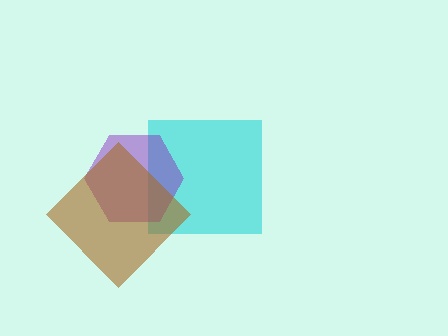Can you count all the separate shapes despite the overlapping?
Yes, there are 3 separate shapes.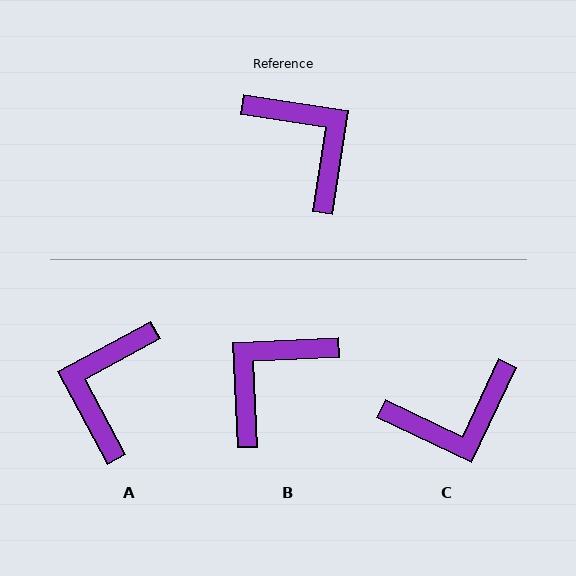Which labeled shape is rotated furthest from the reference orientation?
A, about 127 degrees away.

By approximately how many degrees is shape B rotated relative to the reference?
Approximately 101 degrees counter-clockwise.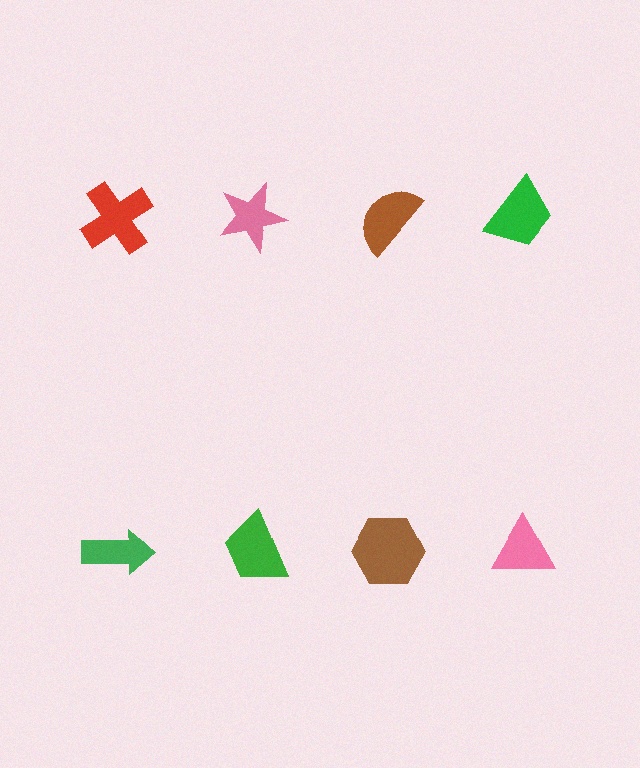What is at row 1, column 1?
A red cross.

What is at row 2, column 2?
A green trapezoid.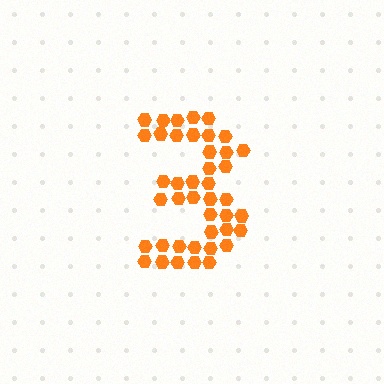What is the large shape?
The large shape is the digit 3.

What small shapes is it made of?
It is made of small hexagons.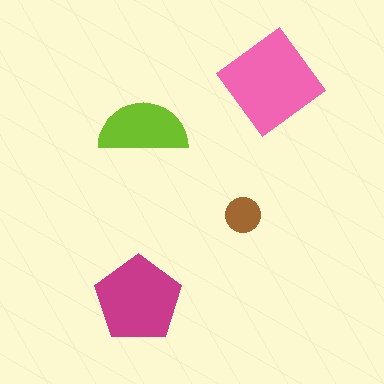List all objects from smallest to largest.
The brown circle, the lime semicircle, the magenta pentagon, the pink diamond.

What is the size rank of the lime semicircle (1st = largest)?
3rd.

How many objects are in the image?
There are 4 objects in the image.